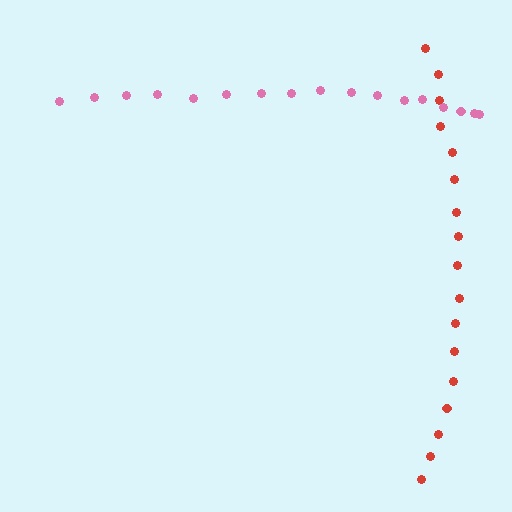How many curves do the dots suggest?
There are 2 distinct paths.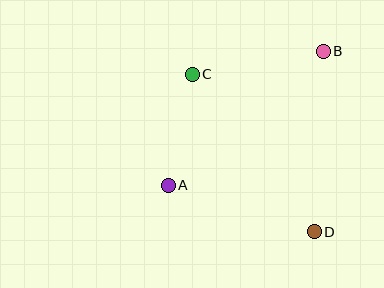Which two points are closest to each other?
Points A and C are closest to each other.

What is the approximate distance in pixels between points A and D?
The distance between A and D is approximately 154 pixels.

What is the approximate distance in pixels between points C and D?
The distance between C and D is approximately 200 pixels.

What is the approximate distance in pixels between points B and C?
The distance between B and C is approximately 133 pixels.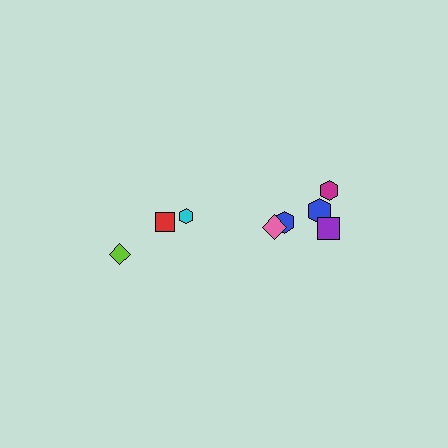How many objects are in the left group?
There are 3 objects.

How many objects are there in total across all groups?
There are 8 objects.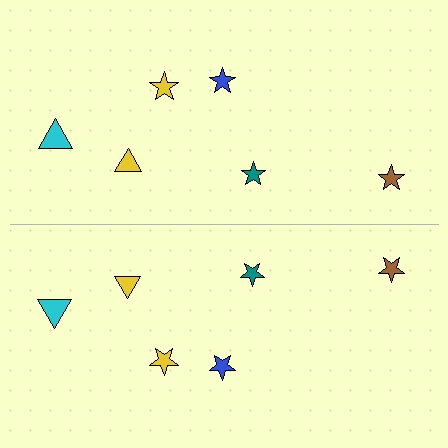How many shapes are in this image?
There are 12 shapes in this image.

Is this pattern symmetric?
Yes, this pattern has bilateral (reflection) symmetry.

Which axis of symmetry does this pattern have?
The pattern has a horizontal axis of symmetry running through the center of the image.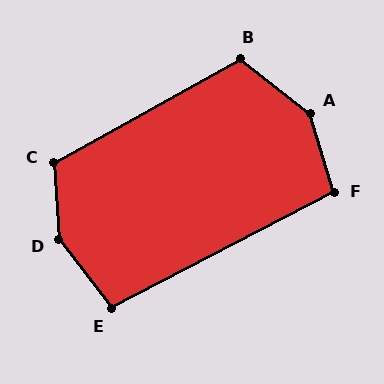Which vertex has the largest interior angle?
D, at approximately 146 degrees.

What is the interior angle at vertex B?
Approximately 113 degrees (obtuse).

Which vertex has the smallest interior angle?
E, at approximately 100 degrees.